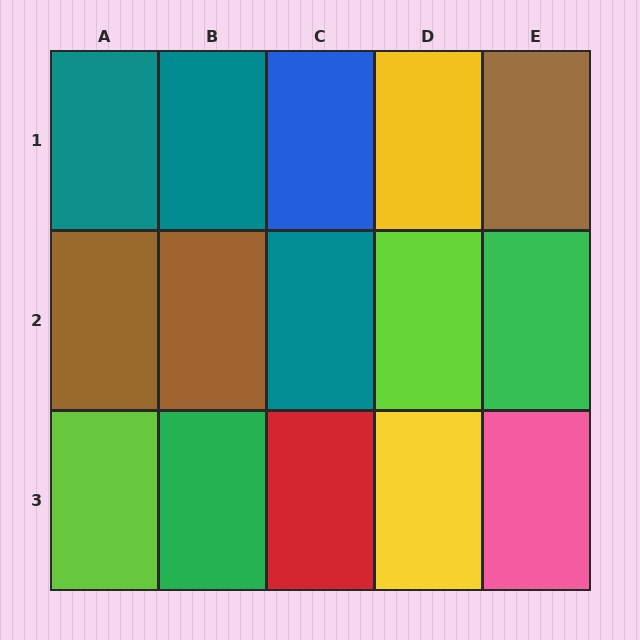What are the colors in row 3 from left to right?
Lime, green, red, yellow, pink.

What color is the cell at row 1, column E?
Brown.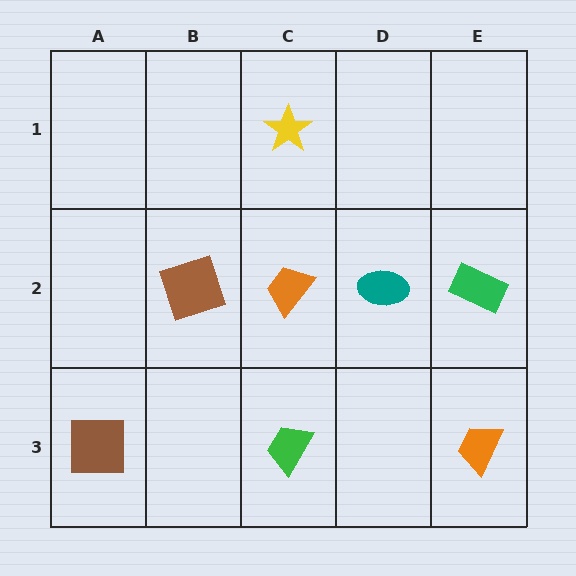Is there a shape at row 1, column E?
No, that cell is empty.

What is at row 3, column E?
An orange trapezoid.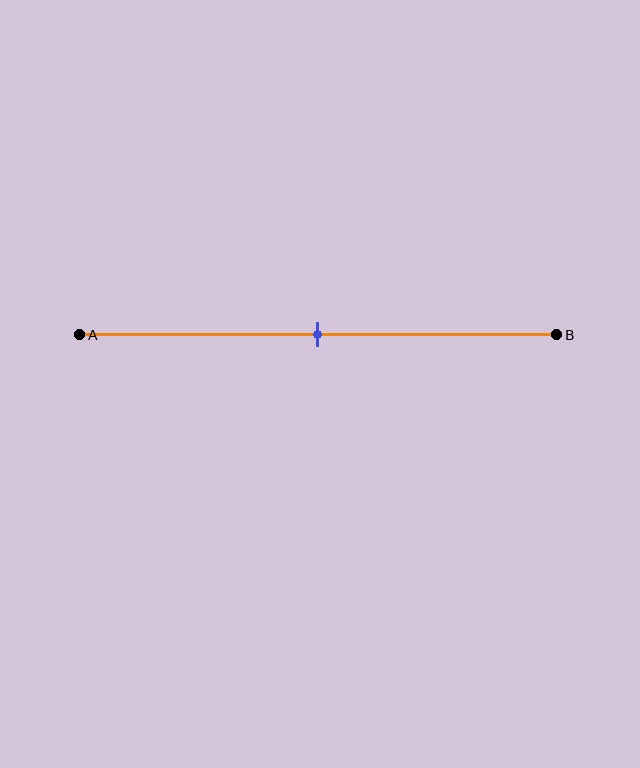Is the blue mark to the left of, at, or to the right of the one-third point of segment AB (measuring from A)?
The blue mark is to the right of the one-third point of segment AB.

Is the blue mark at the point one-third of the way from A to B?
No, the mark is at about 50% from A, not at the 33% one-third point.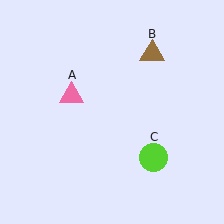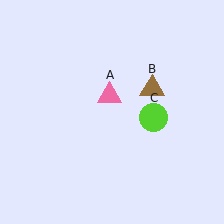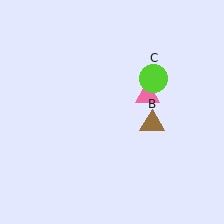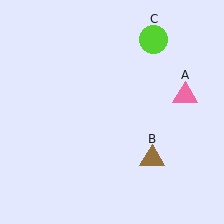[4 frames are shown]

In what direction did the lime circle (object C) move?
The lime circle (object C) moved up.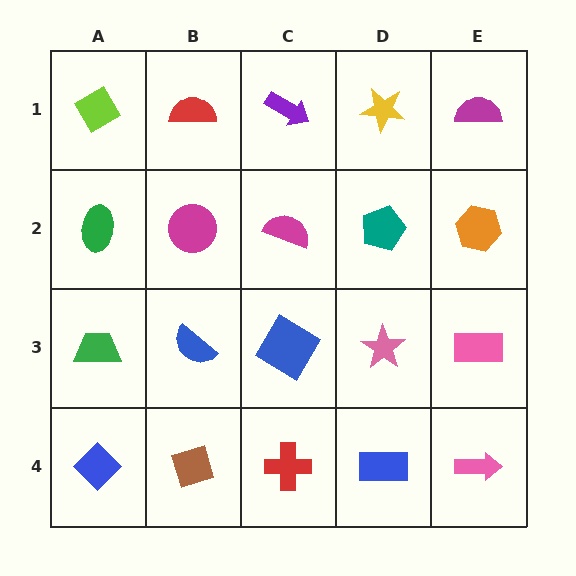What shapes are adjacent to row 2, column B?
A red semicircle (row 1, column B), a blue semicircle (row 3, column B), a green ellipse (row 2, column A), a magenta semicircle (row 2, column C).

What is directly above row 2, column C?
A purple arrow.